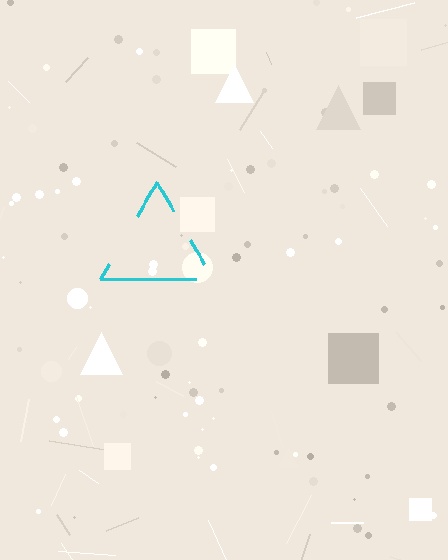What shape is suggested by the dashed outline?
The dashed outline suggests a triangle.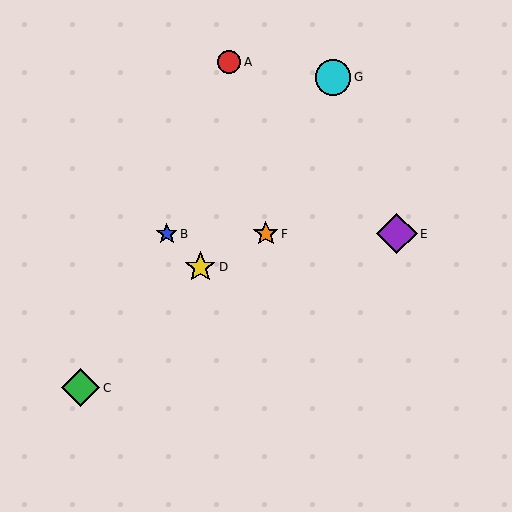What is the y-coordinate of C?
Object C is at y≈388.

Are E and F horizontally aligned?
Yes, both are at y≈234.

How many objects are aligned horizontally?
3 objects (B, E, F) are aligned horizontally.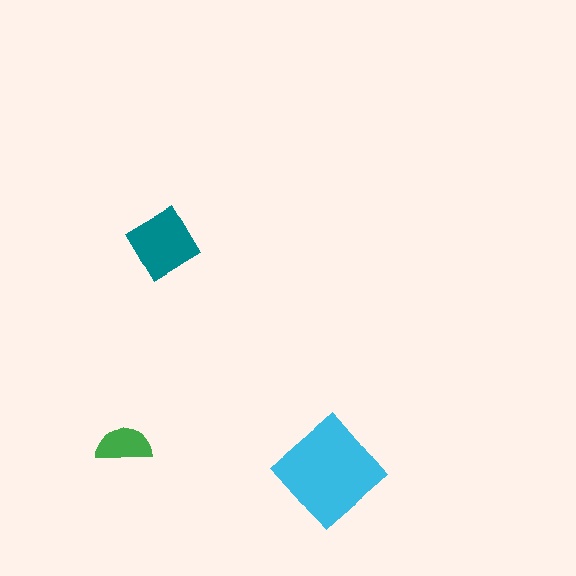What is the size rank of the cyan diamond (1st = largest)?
1st.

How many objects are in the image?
There are 3 objects in the image.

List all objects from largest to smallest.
The cyan diamond, the teal diamond, the green semicircle.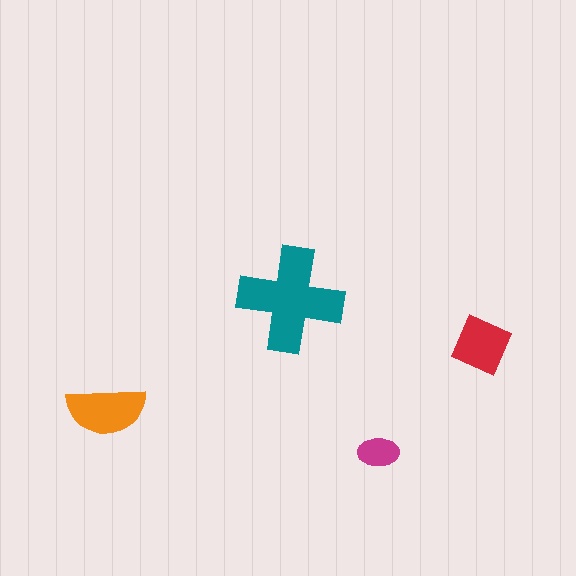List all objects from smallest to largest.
The magenta ellipse, the red diamond, the orange semicircle, the teal cross.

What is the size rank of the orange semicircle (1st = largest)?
2nd.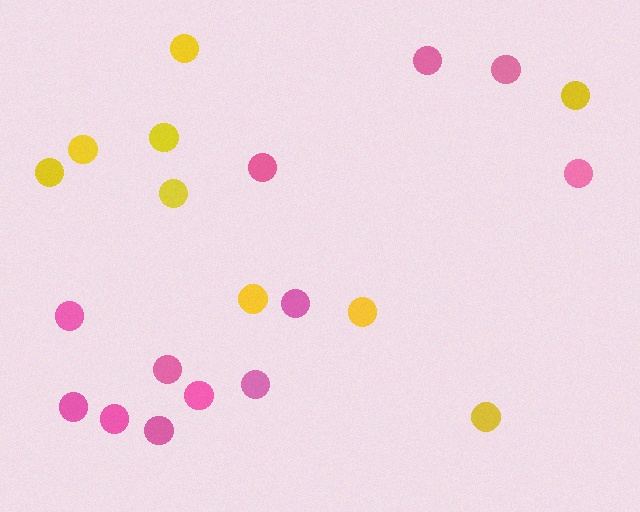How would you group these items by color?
There are 2 groups: one group of pink circles (12) and one group of yellow circles (9).